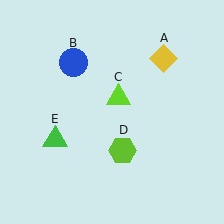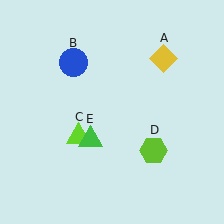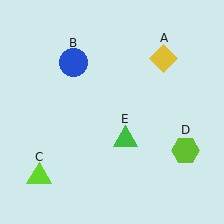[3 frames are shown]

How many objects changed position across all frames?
3 objects changed position: lime triangle (object C), lime hexagon (object D), green triangle (object E).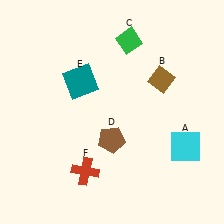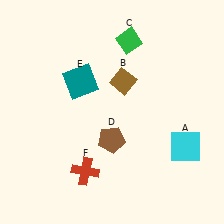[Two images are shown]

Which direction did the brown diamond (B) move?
The brown diamond (B) moved left.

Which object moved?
The brown diamond (B) moved left.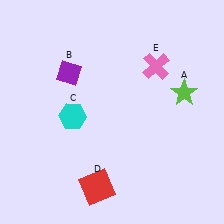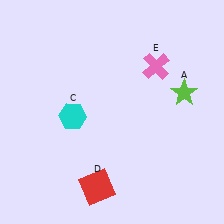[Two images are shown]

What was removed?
The purple diamond (B) was removed in Image 2.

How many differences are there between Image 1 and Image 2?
There is 1 difference between the two images.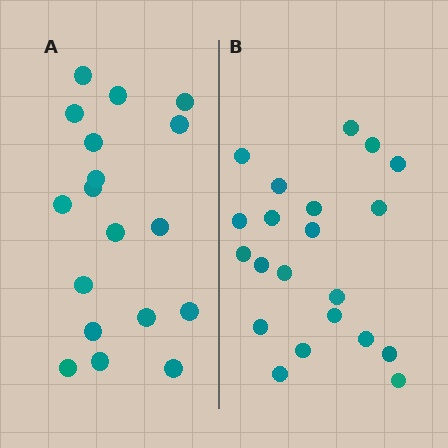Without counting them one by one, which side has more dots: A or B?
Region B (the right region) has more dots.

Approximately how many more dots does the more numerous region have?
Region B has just a few more — roughly 2 or 3 more dots than region A.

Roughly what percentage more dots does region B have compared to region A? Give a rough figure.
About 15% more.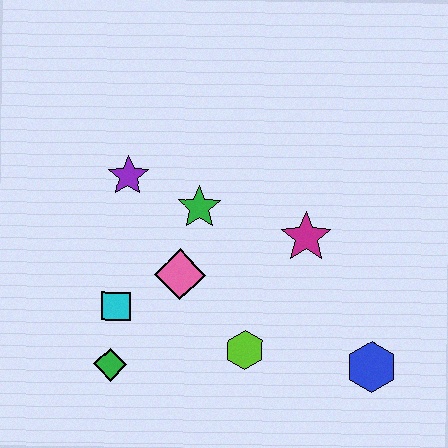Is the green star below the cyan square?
No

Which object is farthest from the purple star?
The blue hexagon is farthest from the purple star.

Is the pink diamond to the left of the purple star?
No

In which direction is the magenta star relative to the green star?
The magenta star is to the right of the green star.